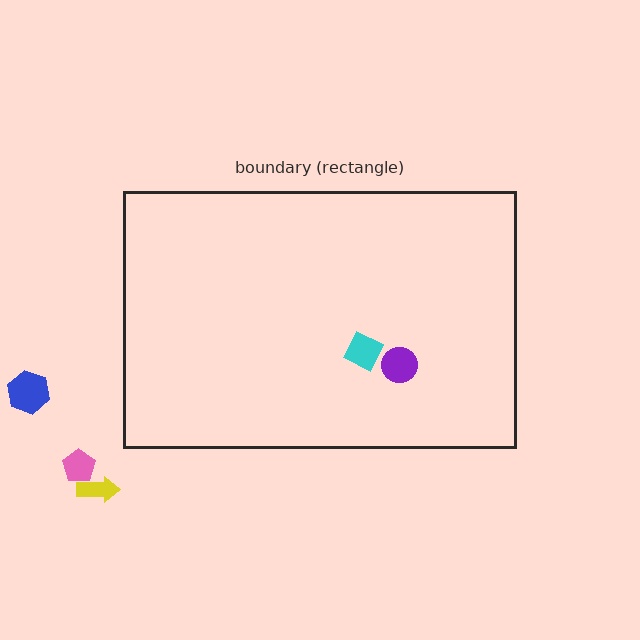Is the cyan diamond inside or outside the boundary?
Inside.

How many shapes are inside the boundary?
2 inside, 3 outside.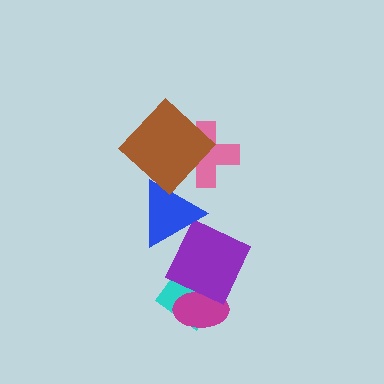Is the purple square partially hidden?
Yes, it is partially covered by another shape.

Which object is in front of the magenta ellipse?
The purple square is in front of the magenta ellipse.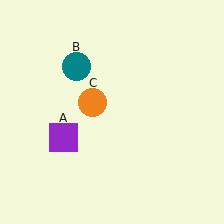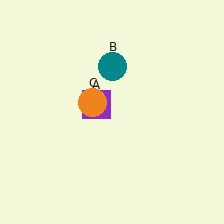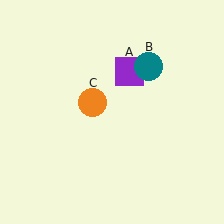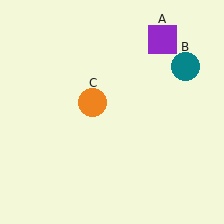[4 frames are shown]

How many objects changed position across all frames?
2 objects changed position: purple square (object A), teal circle (object B).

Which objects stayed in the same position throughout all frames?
Orange circle (object C) remained stationary.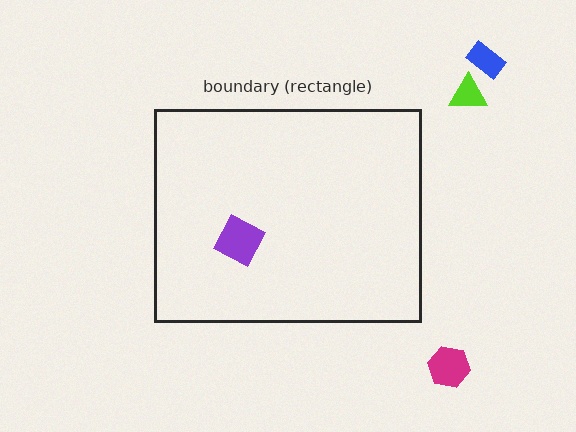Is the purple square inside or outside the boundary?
Inside.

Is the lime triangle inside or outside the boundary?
Outside.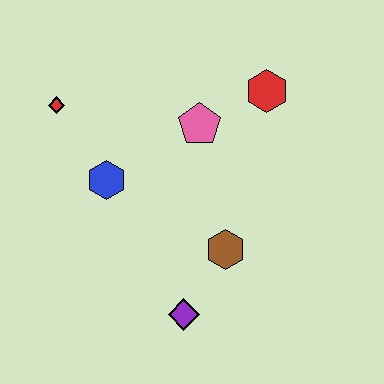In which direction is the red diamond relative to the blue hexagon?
The red diamond is above the blue hexagon.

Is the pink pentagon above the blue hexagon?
Yes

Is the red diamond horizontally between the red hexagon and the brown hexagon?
No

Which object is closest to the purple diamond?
The brown hexagon is closest to the purple diamond.